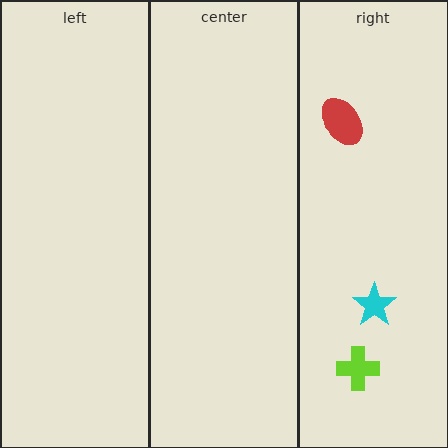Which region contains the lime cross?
The right region.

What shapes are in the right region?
The red ellipse, the cyan star, the lime cross.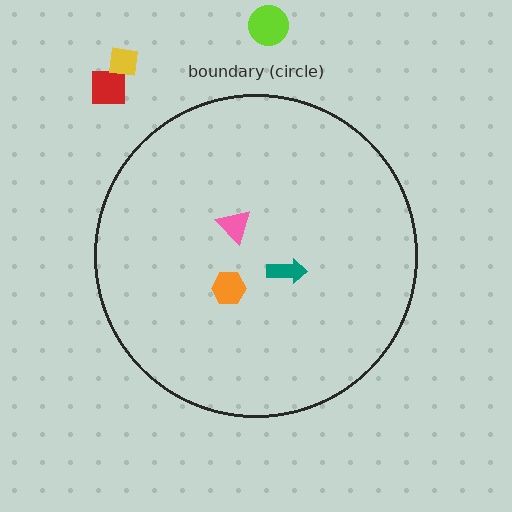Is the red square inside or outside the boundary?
Outside.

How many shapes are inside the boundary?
3 inside, 3 outside.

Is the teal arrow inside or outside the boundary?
Inside.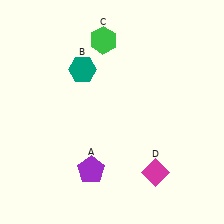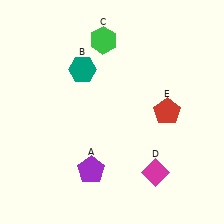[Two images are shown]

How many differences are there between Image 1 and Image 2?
There is 1 difference between the two images.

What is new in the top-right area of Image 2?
A red pentagon (E) was added in the top-right area of Image 2.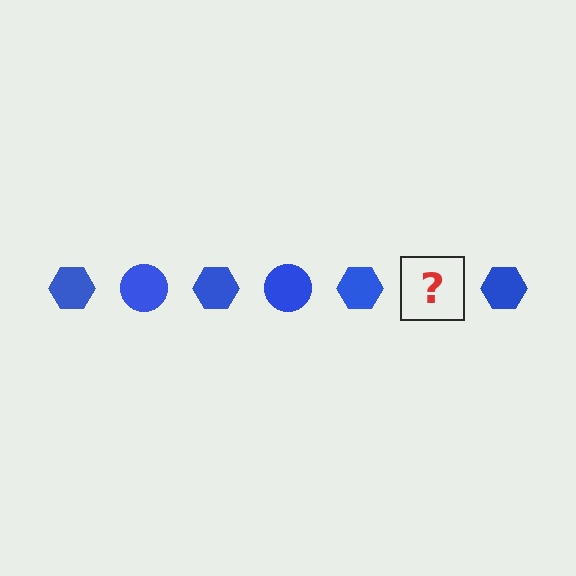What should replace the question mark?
The question mark should be replaced with a blue circle.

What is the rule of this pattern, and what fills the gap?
The rule is that the pattern cycles through hexagon, circle shapes in blue. The gap should be filled with a blue circle.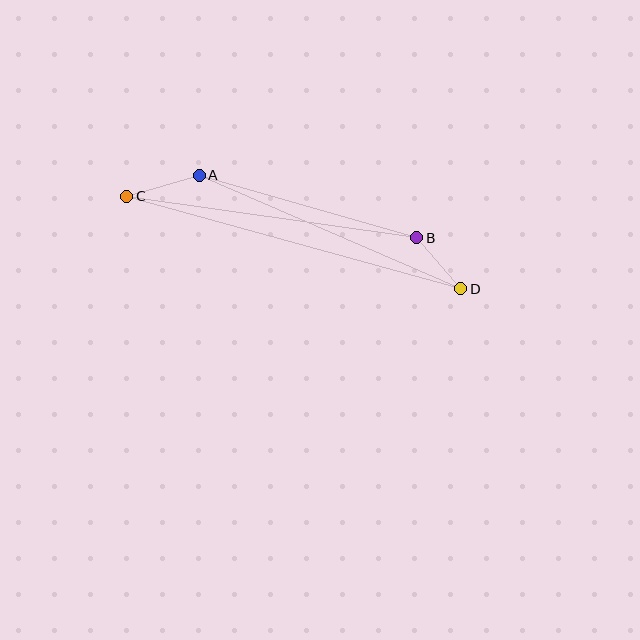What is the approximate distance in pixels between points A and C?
The distance between A and C is approximately 76 pixels.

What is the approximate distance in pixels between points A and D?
The distance between A and D is approximately 285 pixels.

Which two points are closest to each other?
Points B and D are closest to each other.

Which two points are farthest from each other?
Points C and D are farthest from each other.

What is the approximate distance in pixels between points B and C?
The distance between B and C is approximately 293 pixels.